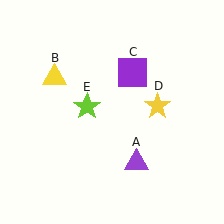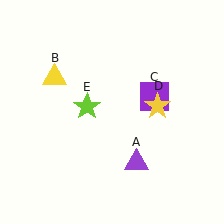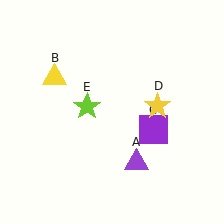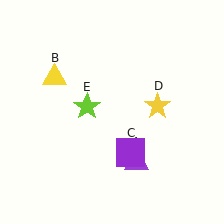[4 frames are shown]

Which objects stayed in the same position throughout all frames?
Purple triangle (object A) and yellow triangle (object B) and yellow star (object D) and lime star (object E) remained stationary.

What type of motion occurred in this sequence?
The purple square (object C) rotated clockwise around the center of the scene.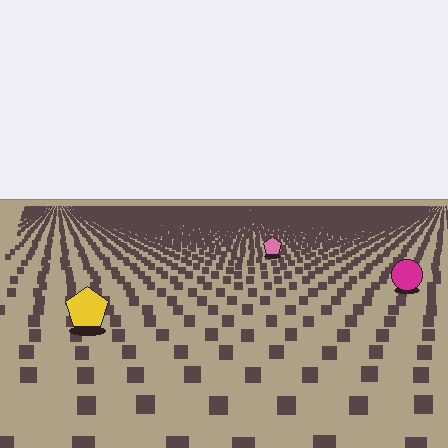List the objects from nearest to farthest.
From nearest to farthest: the yellow pentagon, the magenta circle, the pink pentagon.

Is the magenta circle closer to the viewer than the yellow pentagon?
No. The yellow pentagon is closer — you can tell from the texture gradient: the ground texture is coarser near it.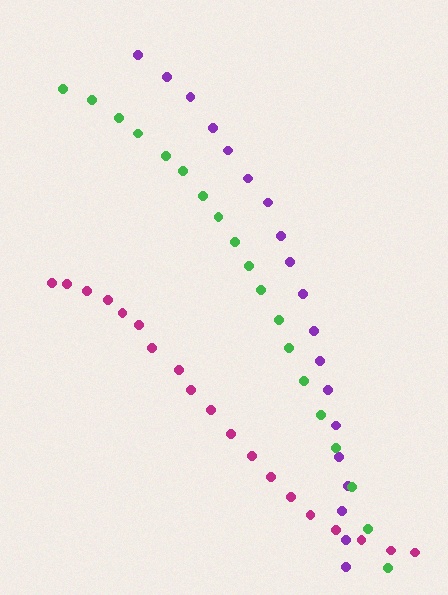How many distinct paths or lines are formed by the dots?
There are 3 distinct paths.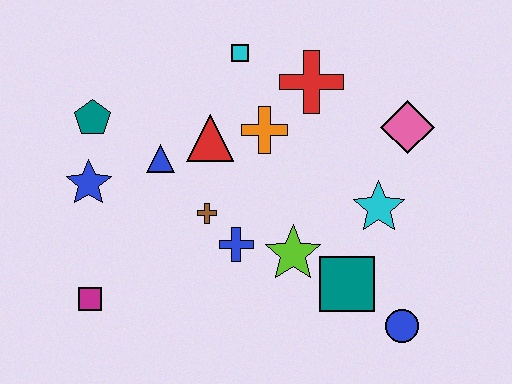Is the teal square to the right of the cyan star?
No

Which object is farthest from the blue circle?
The teal pentagon is farthest from the blue circle.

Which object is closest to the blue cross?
The brown cross is closest to the blue cross.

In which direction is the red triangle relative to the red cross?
The red triangle is to the left of the red cross.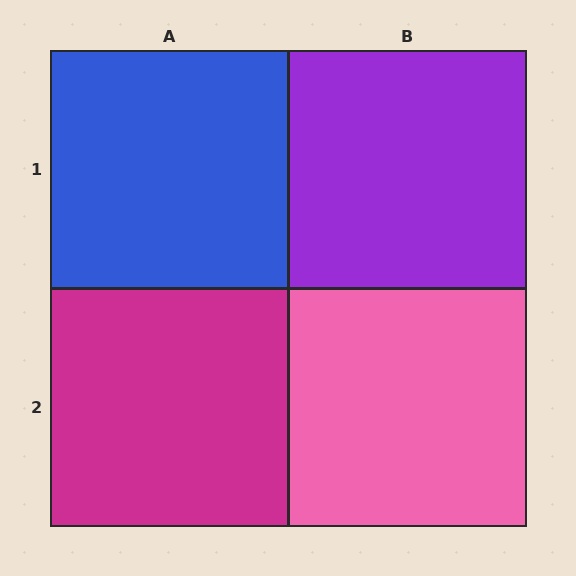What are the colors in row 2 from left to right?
Magenta, pink.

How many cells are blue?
1 cell is blue.